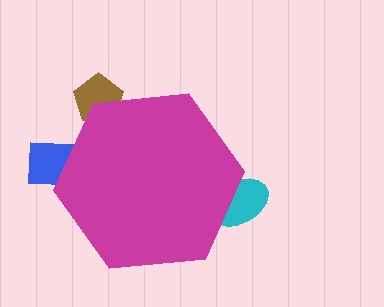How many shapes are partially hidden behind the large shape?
3 shapes are partially hidden.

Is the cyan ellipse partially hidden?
Yes, the cyan ellipse is partially hidden behind the magenta hexagon.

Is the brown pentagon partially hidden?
Yes, the brown pentagon is partially hidden behind the magenta hexagon.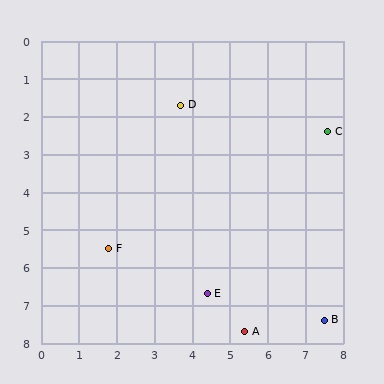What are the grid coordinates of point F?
Point F is at approximately (1.8, 5.5).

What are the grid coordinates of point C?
Point C is at approximately (7.6, 2.4).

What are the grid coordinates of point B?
Point B is at approximately (7.5, 7.4).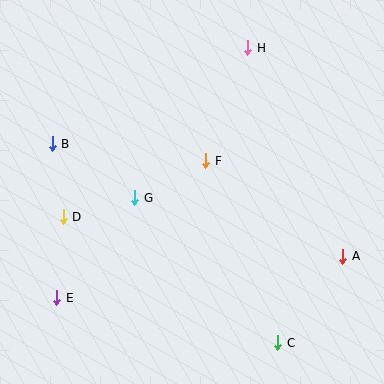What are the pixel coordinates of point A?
Point A is at (343, 256).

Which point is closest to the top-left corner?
Point B is closest to the top-left corner.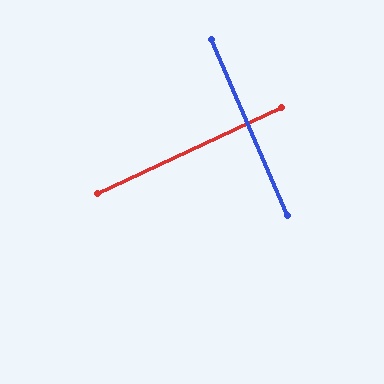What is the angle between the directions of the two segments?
Approximately 88 degrees.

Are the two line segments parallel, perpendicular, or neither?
Perpendicular — they meet at approximately 88°.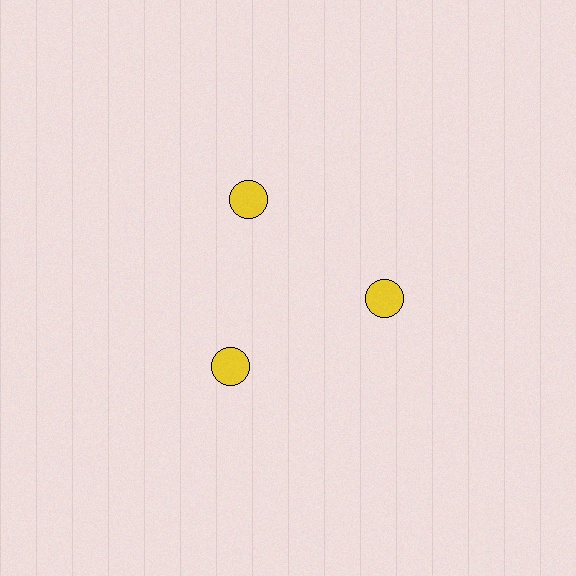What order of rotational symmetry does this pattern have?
This pattern has 3-fold rotational symmetry.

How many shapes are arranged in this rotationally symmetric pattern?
There are 3 shapes, arranged in 3 groups of 1.